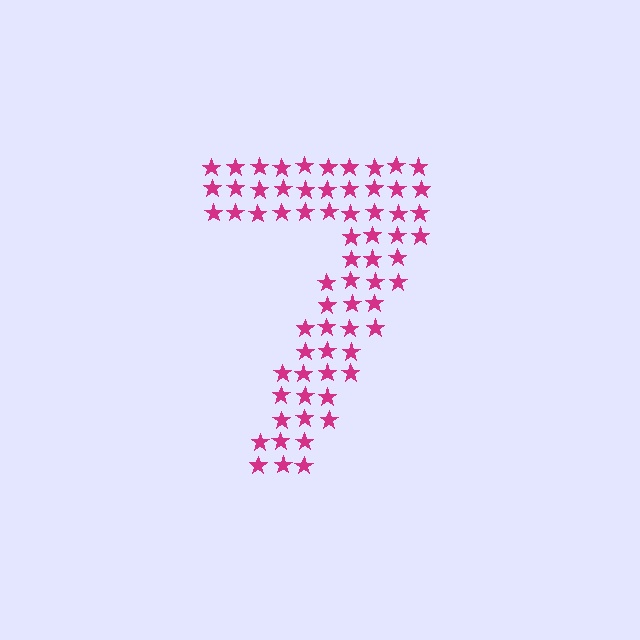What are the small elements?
The small elements are stars.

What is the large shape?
The large shape is the digit 7.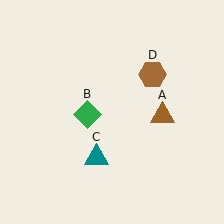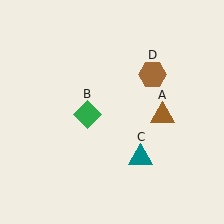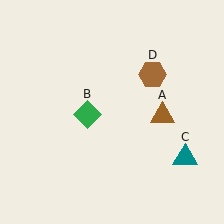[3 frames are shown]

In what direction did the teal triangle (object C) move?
The teal triangle (object C) moved right.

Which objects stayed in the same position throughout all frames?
Brown triangle (object A) and green diamond (object B) and brown hexagon (object D) remained stationary.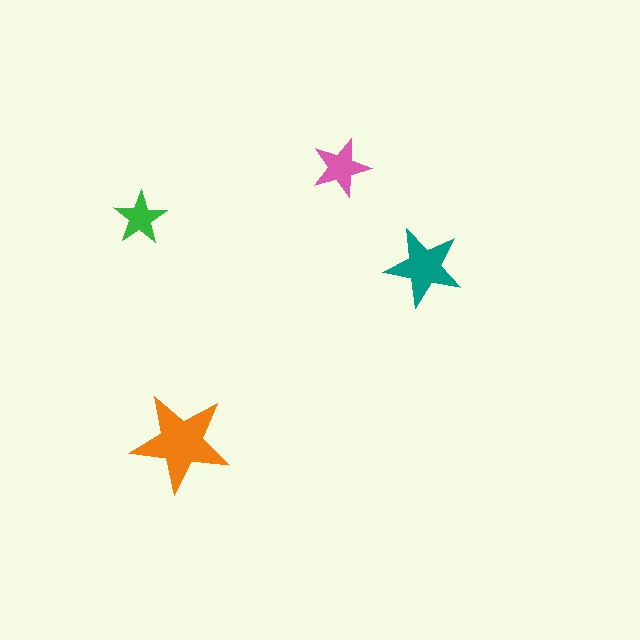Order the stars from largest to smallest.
the orange one, the teal one, the pink one, the green one.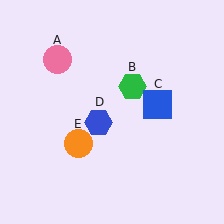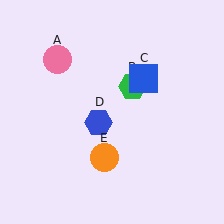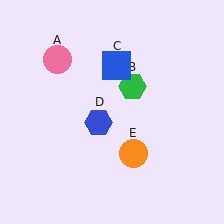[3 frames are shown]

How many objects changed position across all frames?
2 objects changed position: blue square (object C), orange circle (object E).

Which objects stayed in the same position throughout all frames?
Pink circle (object A) and green hexagon (object B) and blue hexagon (object D) remained stationary.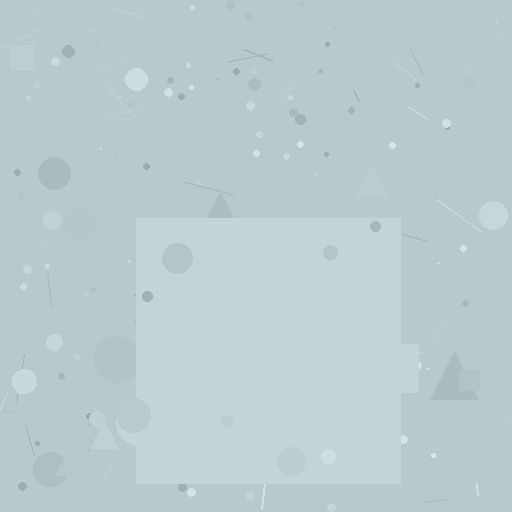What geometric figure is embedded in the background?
A square is embedded in the background.